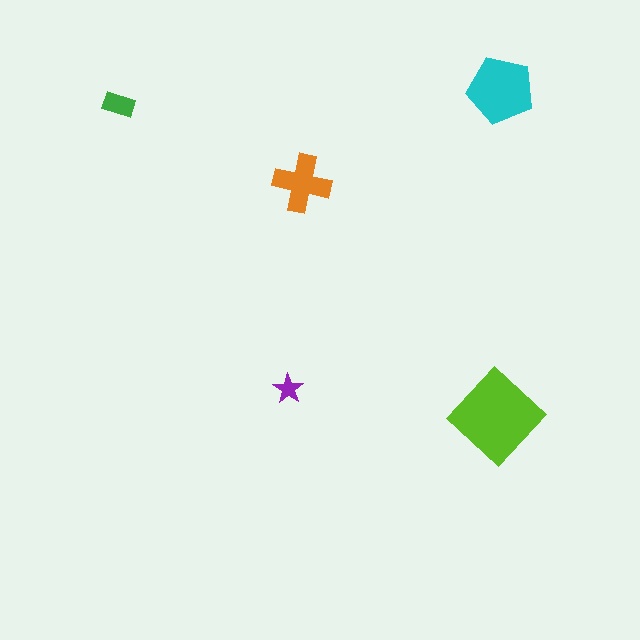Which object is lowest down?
The lime diamond is bottommost.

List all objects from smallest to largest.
The purple star, the green rectangle, the orange cross, the cyan pentagon, the lime diamond.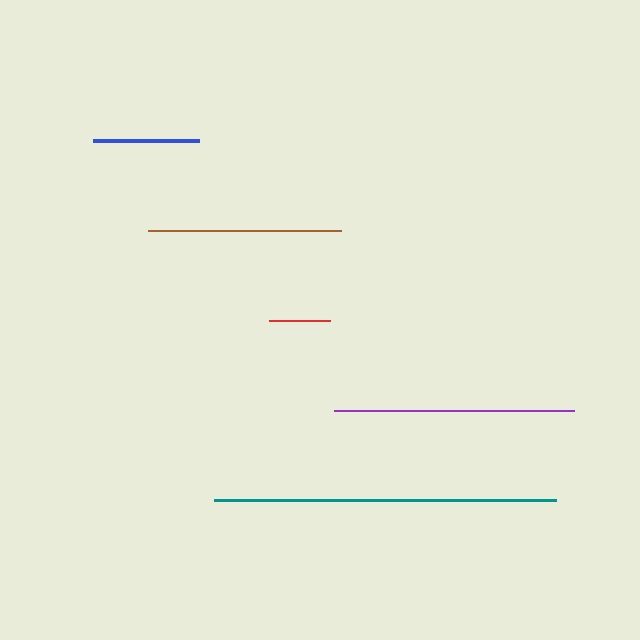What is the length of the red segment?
The red segment is approximately 61 pixels long.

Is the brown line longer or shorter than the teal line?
The teal line is longer than the brown line.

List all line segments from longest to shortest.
From longest to shortest: teal, purple, brown, blue, red.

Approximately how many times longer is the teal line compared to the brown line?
The teal line is approximately 1.8 times the length of the brown line.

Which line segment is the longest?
The teal line is the longest at approximately 341 pixels.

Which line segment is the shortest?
The red line is the shortest at approximately 61 pixels.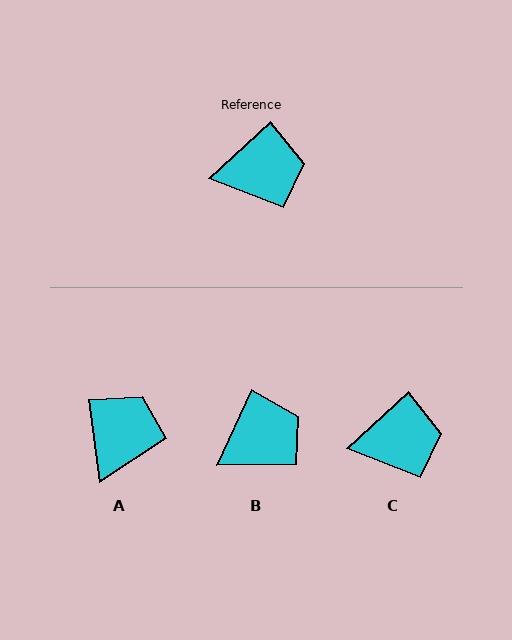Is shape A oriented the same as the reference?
No, it is off by about 54 degrees.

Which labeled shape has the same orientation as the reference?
C.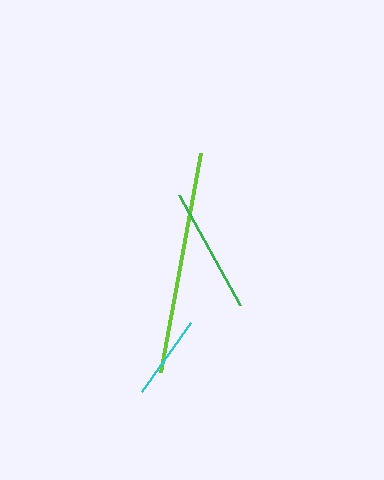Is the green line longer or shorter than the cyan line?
The green line is longer than the cyan line.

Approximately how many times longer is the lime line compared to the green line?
The lime line is approximately 1.8 times the length of the green line.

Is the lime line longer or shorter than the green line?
The lime line is longer than the green line.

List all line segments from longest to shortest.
From longest to shortest: lime, green, cyan.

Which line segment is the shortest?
The cyan line is the shortest at approximately 85 pixels.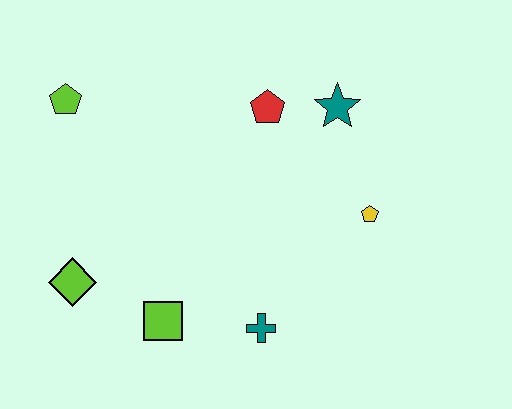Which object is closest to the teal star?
The red pentagon is closest to the teal star.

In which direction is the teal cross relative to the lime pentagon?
The teal cross is below the lime pentagon.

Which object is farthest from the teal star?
The lime diamond is farthest from the teal star.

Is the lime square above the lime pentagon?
No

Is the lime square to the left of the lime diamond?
No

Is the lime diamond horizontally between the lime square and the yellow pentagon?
No